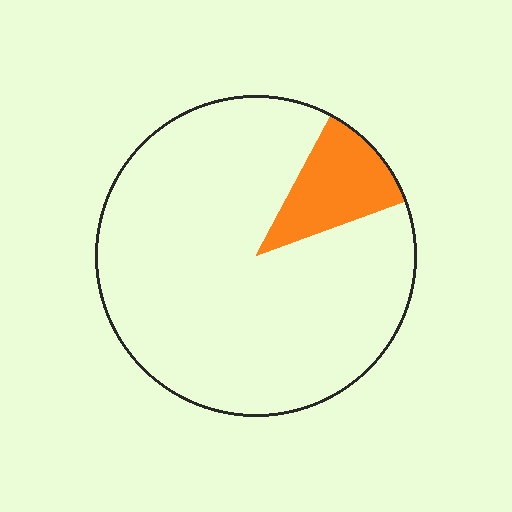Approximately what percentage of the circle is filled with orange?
Approximately 10%.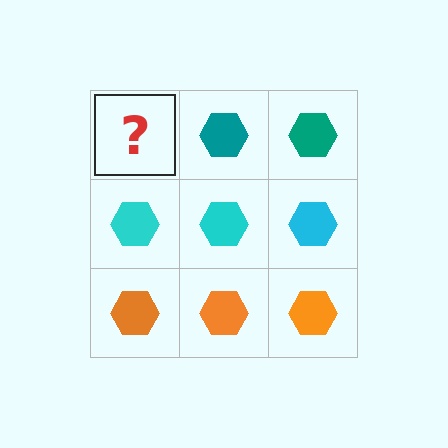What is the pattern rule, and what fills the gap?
The rule is that each row has a consistent color. The gap should be filled with a teal hexagon.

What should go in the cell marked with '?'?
The missing cell should contain a teal hexagon.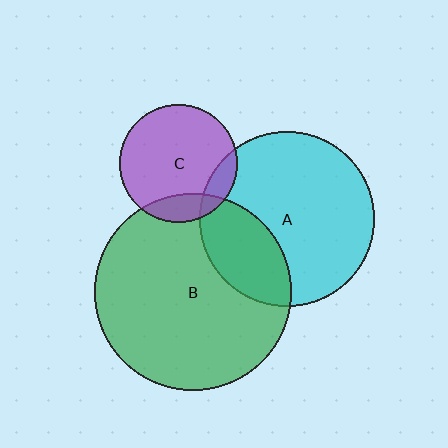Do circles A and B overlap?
Yes.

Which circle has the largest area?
Circle B (green).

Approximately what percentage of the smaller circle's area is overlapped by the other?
Approximately 25%.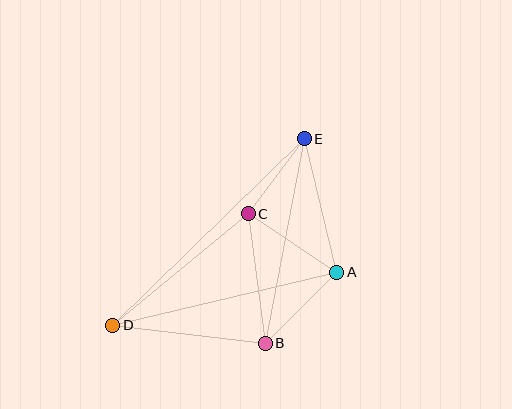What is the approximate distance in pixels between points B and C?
The distance between B and C is approximately 131 pixels.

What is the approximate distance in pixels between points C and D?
The distance between C and D is approximately 176 pixels.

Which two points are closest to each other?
Points C and E are closest to each other.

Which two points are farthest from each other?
Points D and E are farthest from each other.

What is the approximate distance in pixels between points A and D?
The distance between A and D is approximately 230 pixels.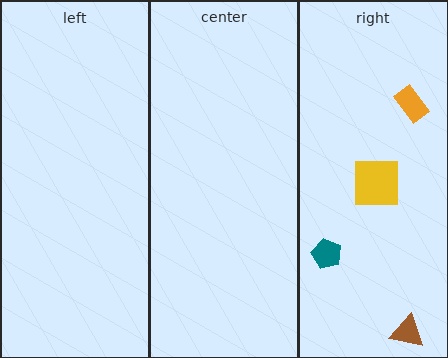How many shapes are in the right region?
4.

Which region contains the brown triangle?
The right region.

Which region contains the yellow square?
The right region.